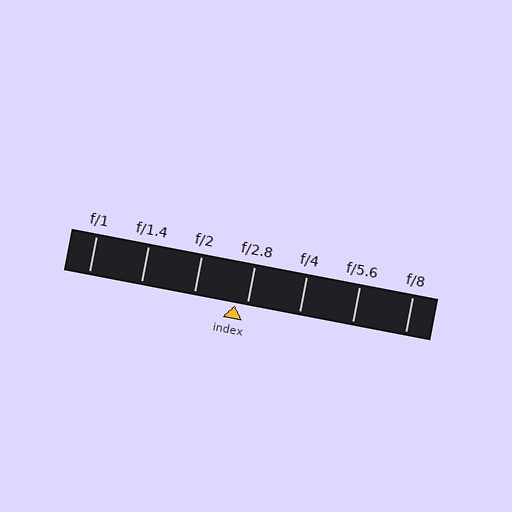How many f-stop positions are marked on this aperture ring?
There are 7 f-stop positions marked.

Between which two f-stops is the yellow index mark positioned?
The index mark is between f/2 and f/2.8.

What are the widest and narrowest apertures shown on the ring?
The widest aperture shown is f/1 and the narrowest is f/8.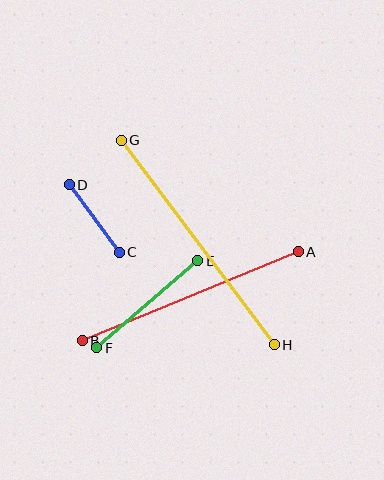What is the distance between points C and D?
The distance is approximately 84 pixels.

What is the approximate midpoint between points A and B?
The midpoint is at approximately (190, 296) pixels.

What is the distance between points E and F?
The distance is approximately 133 pixels.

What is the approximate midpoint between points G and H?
The midpoint is at approximately (198, 243) pixels.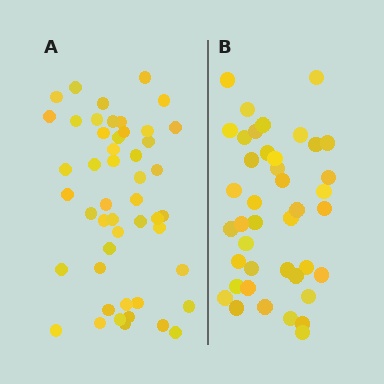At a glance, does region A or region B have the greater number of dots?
Region A (the left region) has more dots.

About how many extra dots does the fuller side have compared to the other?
Region A has roughly 8 or so more dots than region B.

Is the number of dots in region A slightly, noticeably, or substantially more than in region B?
Region A has only slightly more — the two regions are fairly close. The ratio is roughly 1.2 to 1.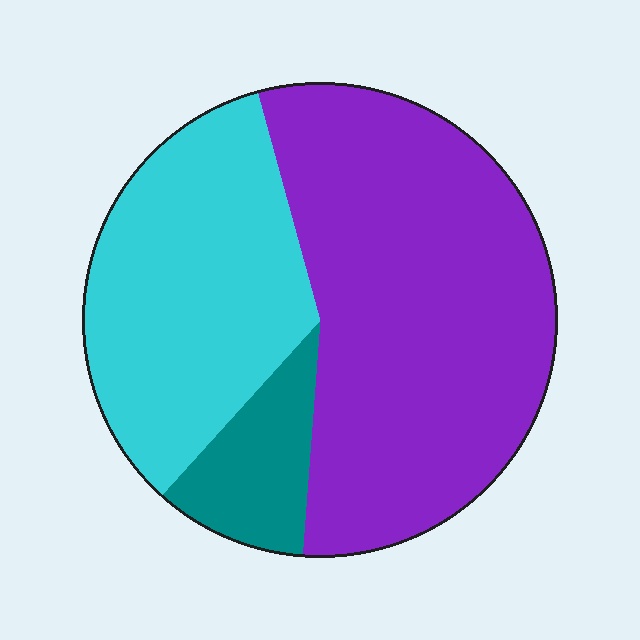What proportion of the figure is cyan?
Cyan takes up about one third (1/3) of the figure.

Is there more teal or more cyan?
Cyan.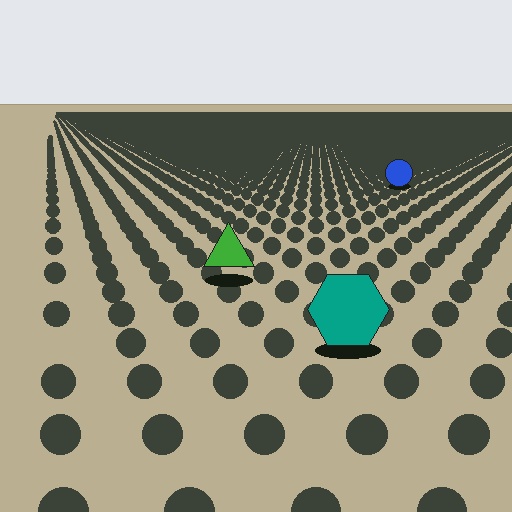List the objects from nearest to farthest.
From nearest to farthest: the teal hexagon, the green triangle, the blue circle.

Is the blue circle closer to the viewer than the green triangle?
No. The green triangle is closer — you can tell from the texture gradient: the ground texture is coarser near it.